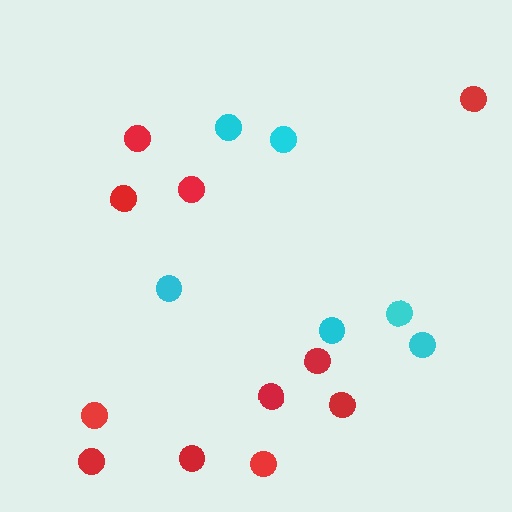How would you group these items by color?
There are 2 groups: one group of cyan circles (6) and one group of red circles (11).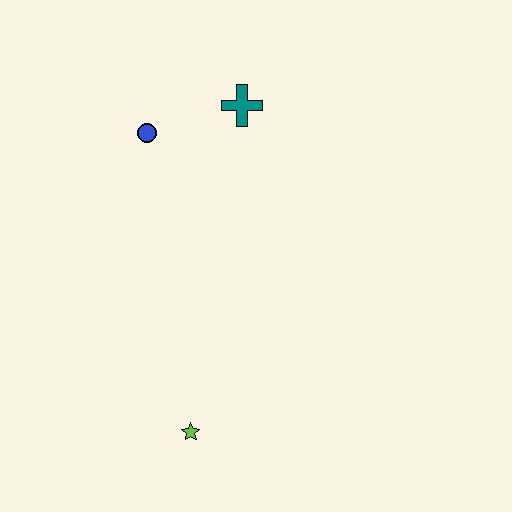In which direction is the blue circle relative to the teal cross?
The blue circle is to the left of the teal cross.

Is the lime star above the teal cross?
No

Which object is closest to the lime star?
The blue circle is closest to the lime star.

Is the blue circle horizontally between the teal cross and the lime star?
No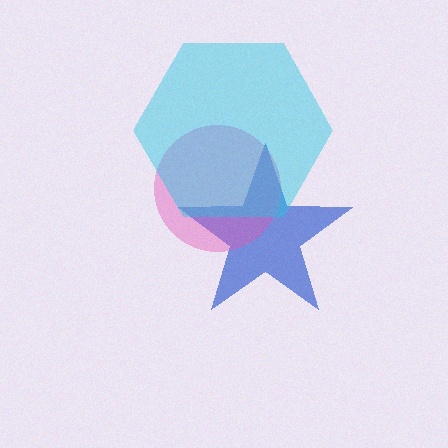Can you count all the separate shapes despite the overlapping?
Yes, there are 3 separate shapes.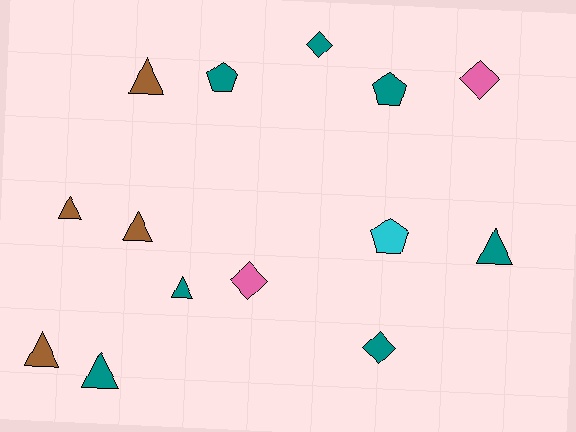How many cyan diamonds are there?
There are no cyan diamonds.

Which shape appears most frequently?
Triangle, with 7 objects.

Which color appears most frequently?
Teal, with 7 objects.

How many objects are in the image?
There are 14 objects.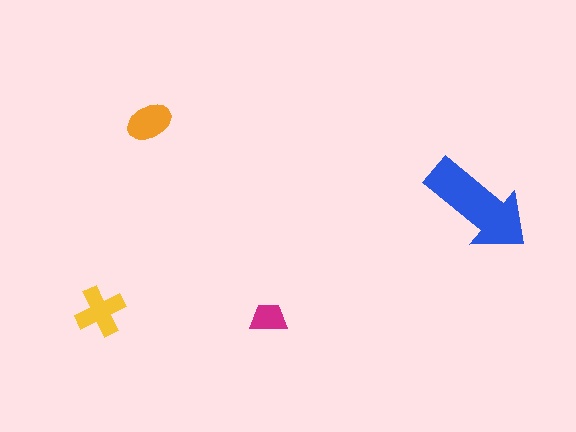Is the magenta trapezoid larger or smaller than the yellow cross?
Smaller.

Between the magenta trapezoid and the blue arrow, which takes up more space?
The blue arrow.